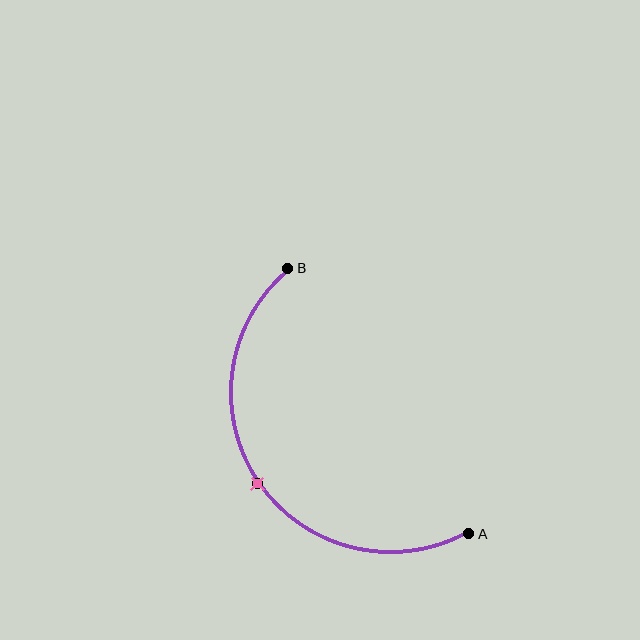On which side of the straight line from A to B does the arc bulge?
The arc bulges below and to the left of the straight line connecting A and B.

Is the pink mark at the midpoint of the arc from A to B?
Yes. The pink mark lies on the arc at equal arc-length from both A and B — it is the arc midpoint.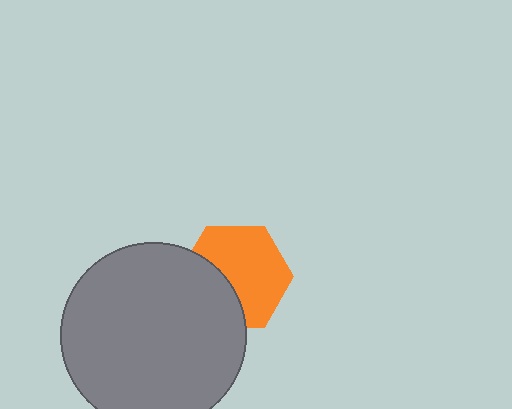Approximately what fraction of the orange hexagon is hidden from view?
Roughly 35% of the orange hexagon is hidden behind the gray circle.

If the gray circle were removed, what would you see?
You would see the complete orange hexagon.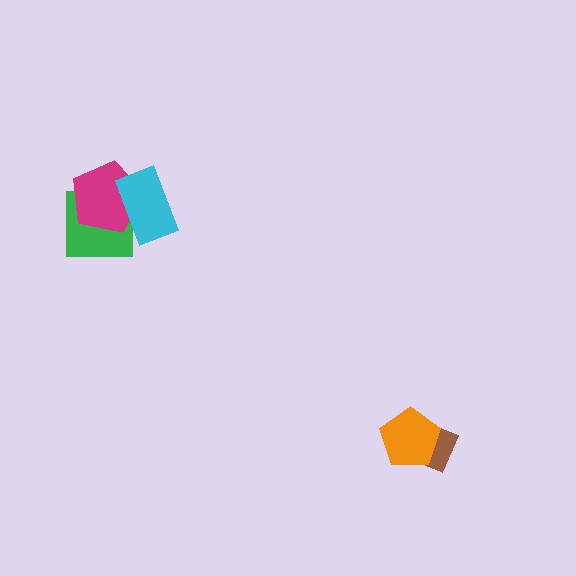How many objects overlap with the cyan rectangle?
2 objects overlap with the cyan rectangle.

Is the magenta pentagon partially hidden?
Yes, it is partially covered by another shape.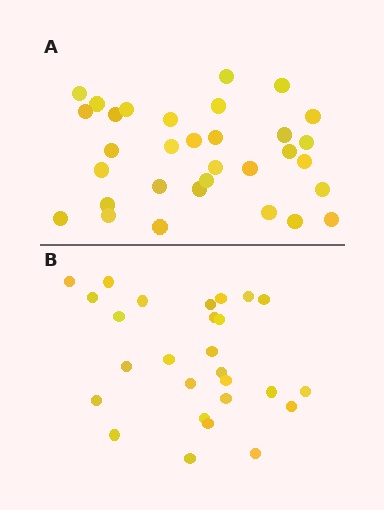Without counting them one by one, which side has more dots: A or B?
Region A (the top region) has more dots.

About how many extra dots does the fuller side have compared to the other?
Region A has about 5 more dots than region B.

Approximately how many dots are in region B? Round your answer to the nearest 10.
About 30 dots. (The exact count is 27, which rounds to 30.)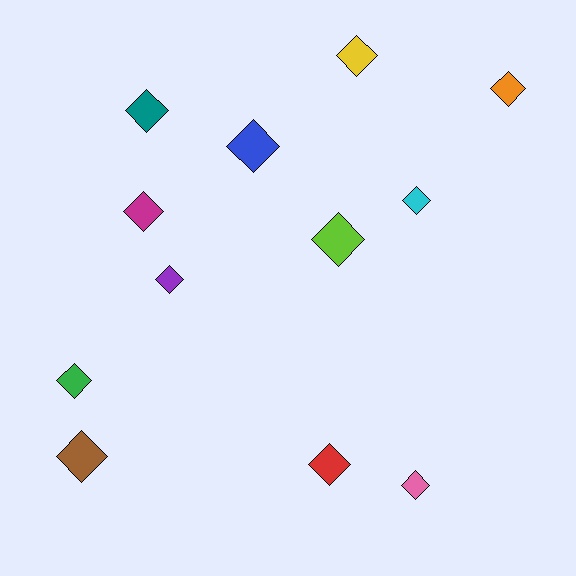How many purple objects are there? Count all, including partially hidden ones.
There is 1 purple object.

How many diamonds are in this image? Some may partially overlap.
There are 12 diamonds.